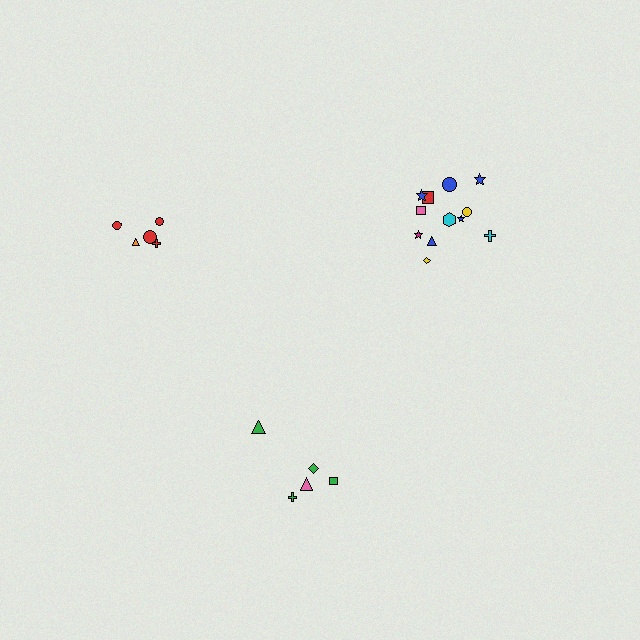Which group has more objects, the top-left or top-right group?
The top-right group.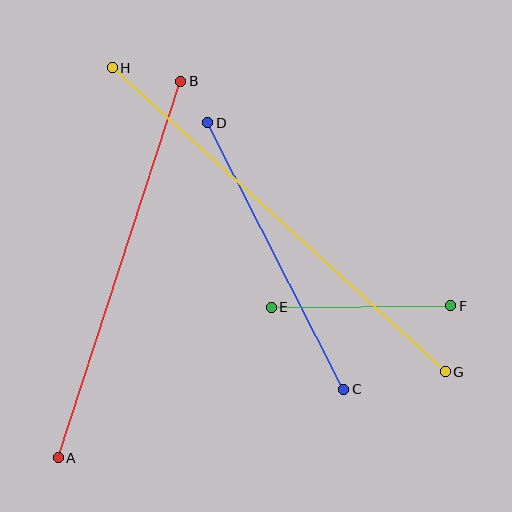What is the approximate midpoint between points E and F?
The midpoint is at approximately (361, 306) pixels.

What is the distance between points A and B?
The distance is approximately 396 pixels.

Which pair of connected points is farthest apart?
Points G and H are farthest apart.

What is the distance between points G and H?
The distance is approximately 451 pixels.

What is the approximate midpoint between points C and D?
The midpoint is at approximately (276, 256) pixels.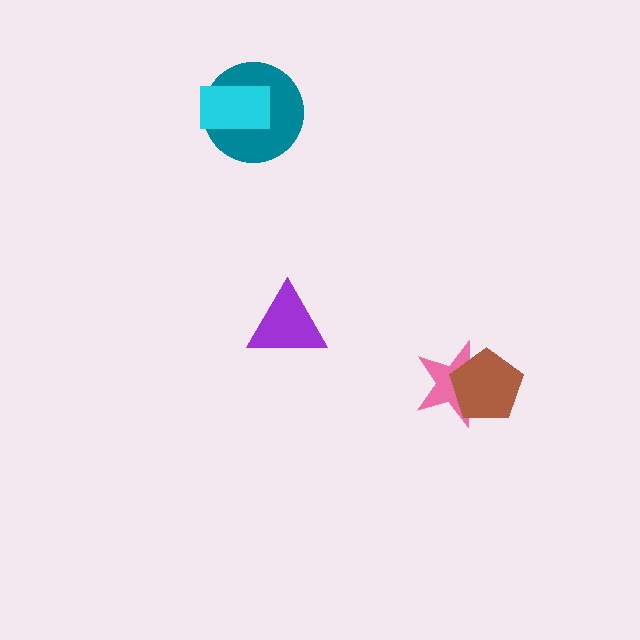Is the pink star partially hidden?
Yes, it is partially covered by another shape.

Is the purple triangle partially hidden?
No, no other shape covers it.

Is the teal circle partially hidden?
Yes, it is partially covered by another shape.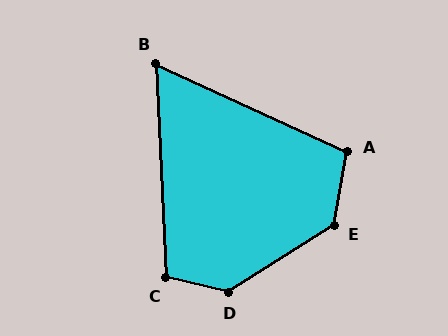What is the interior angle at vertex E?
Approximately 132 degrees (obtuse).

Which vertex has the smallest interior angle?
B, at approximately 63 degrees.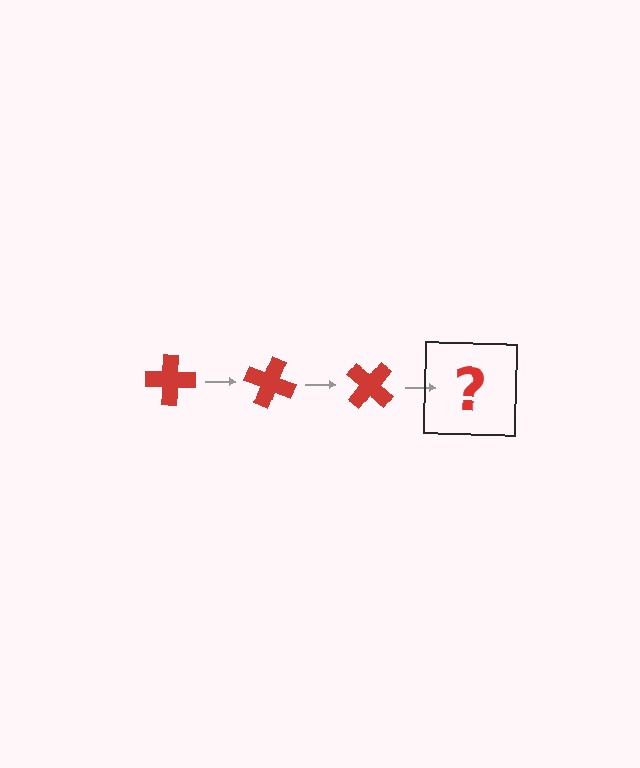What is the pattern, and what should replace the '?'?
The pattern is that the cross rotates 20 degrees each step. The '?' should be a red cross rotated 60 degrees.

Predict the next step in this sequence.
The next step is a red cross rotated 60 degrees.